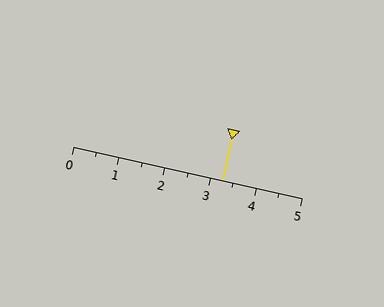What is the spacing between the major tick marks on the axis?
The major ticks are spaced 1 apart.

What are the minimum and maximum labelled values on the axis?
The axis runs from 0 to 5.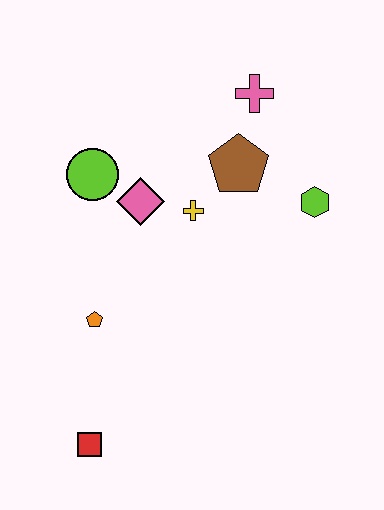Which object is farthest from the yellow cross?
The red square is farthest from the yellow cross.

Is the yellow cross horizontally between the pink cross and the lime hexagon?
No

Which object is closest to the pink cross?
The brown pentagon is closest to the pink cross.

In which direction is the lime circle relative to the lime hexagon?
The lime circle is to the left of the lime hexagon.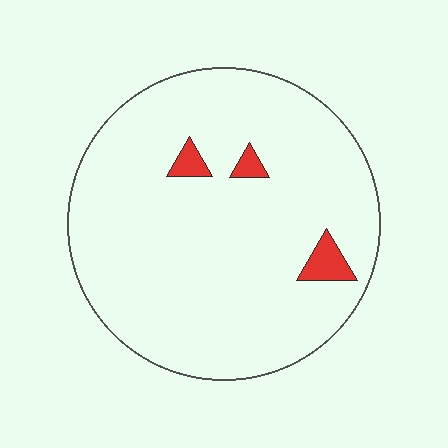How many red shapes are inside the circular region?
3.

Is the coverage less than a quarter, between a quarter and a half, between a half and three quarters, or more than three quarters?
Less than a quarter.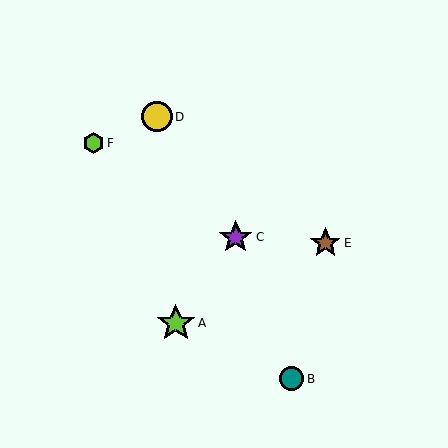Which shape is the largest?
The lime star (labeled A) is the largest.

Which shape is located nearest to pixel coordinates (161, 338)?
The lime star (labeled A) at (176, 323) is nearest to that location.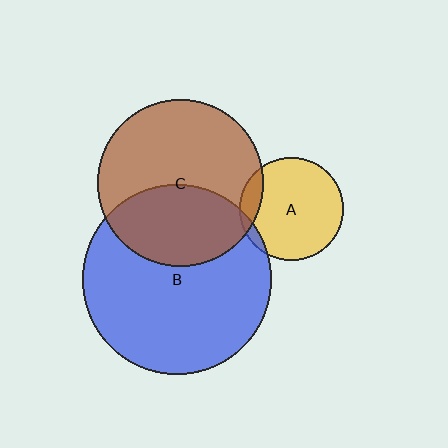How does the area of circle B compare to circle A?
Approximately 3.4 times.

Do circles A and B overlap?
Yes.